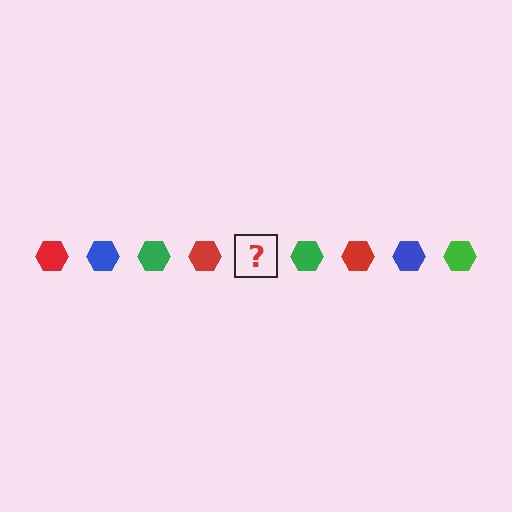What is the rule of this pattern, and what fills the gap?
The rule is that the pattern cycles through red, blue, green hexagons. The gap should be filled with a blue hexagon.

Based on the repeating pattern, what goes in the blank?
The blank should be a blue hexagon.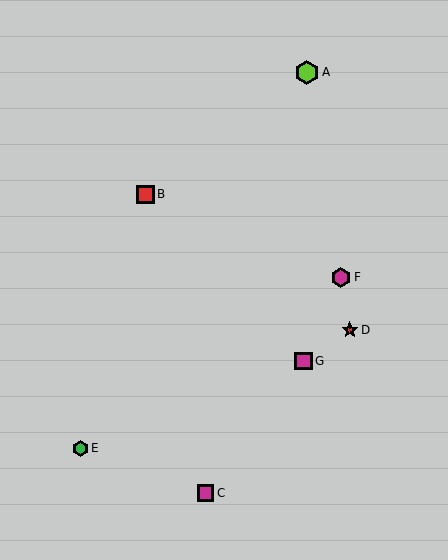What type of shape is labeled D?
Shape D is a red star.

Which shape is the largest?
The lime hexagon (labeled A) is the largest.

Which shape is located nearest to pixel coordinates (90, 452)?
The green hexagon (labeled E) at (80, 448) is nearest to that location.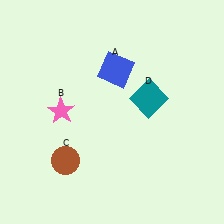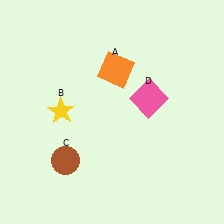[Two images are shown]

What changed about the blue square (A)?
In Image 1, A is blue. In Image 2, it changed to orange.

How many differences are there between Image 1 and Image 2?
There are 3 differences between the two images.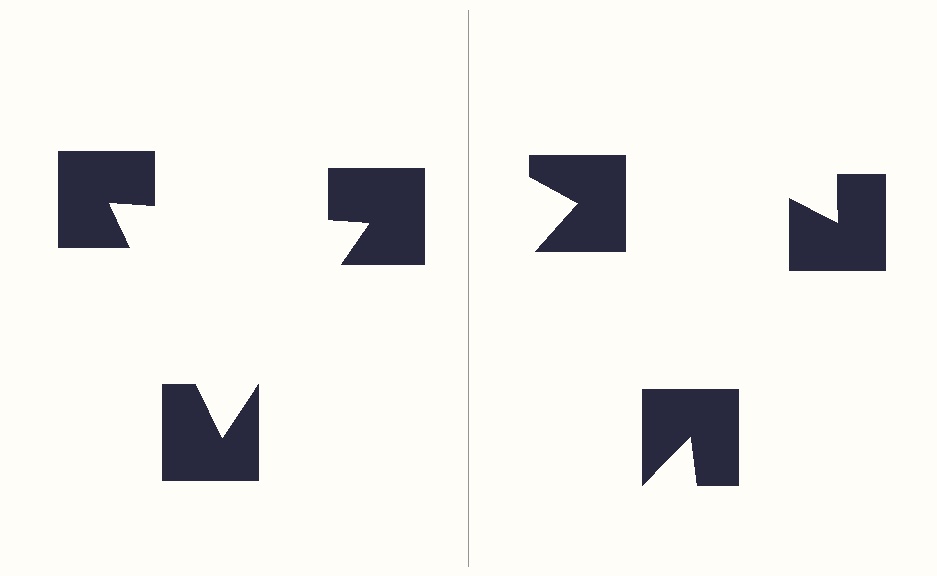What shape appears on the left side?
An illusory triangle.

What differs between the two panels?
The notched squares are positioned identically on both sides; only the wedge orientations differ. On the left they align to a triangle; on the right they are misaligned.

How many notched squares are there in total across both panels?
6 — 3 on each side.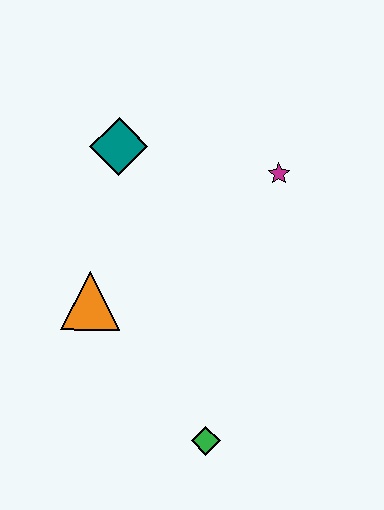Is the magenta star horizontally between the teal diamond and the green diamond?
No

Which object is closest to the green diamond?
The orange triangle is closest to the green diamond.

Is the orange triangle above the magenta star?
No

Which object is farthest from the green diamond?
The teal diamond is farthest from the green diamond.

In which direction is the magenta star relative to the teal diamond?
The magenta star is to the right of the teal diamond.